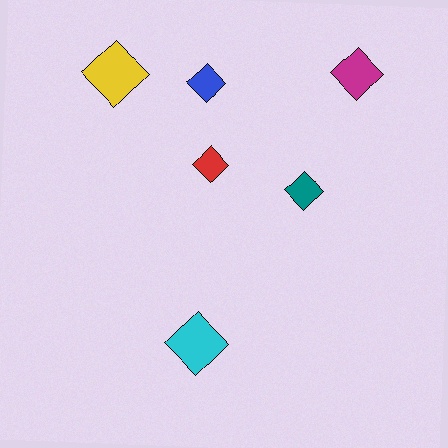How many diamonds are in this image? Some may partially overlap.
There are 6 diamonds.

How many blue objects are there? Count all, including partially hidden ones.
There is 1 blue object.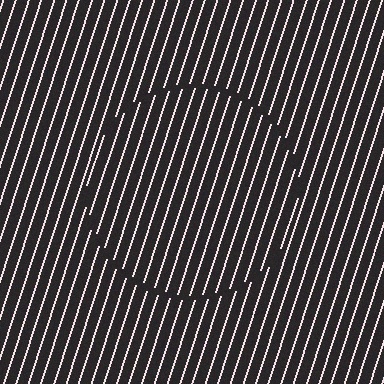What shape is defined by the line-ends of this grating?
An illusory circle. The interior of the shape contains the same grating, shifted by half a period — the contour is defined by the phase discontinuity where line-ends from the inner and outer gratings abut.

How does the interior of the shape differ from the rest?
The interior of the shape contains the same grating, shifted by half a period — the contour is defined by the phase discontinuity where line-ends from the inner and outer gratings abut.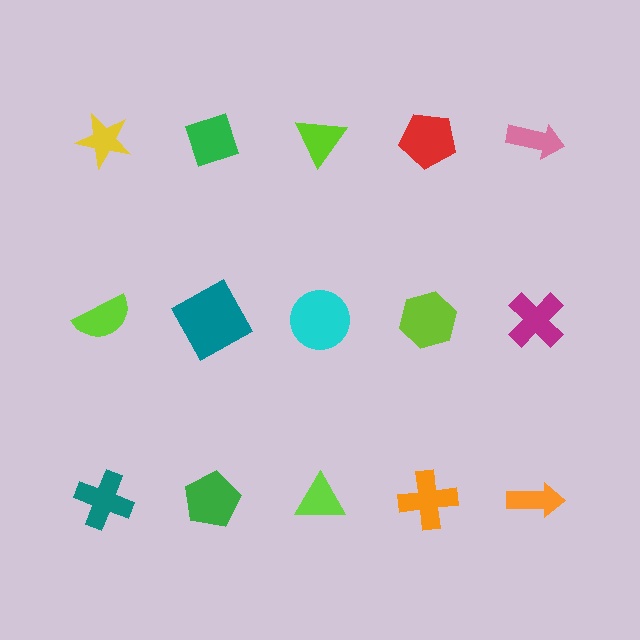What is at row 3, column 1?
A teal cross.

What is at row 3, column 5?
An orange arrow.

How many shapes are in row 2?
5 shapes.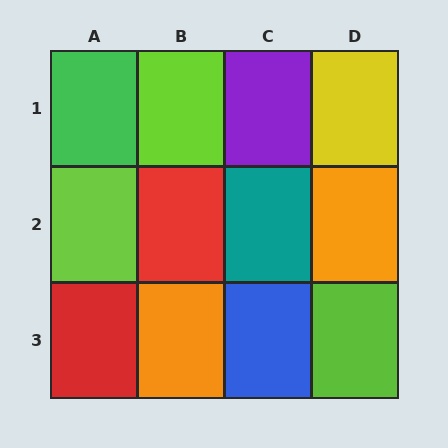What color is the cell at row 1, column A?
Green.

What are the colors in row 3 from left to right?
Red, orange, blue, lime.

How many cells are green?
1 cell is green.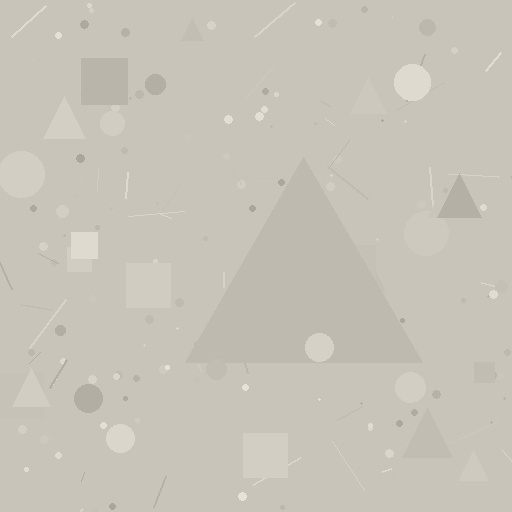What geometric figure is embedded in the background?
A triangle is embedded in the background.